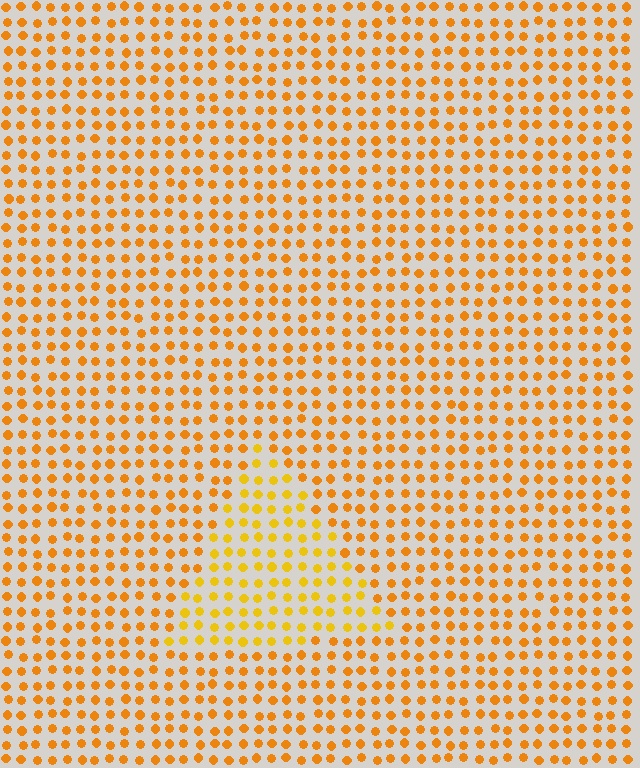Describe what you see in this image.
The image is filled with small orange elements in a uniform arrangement. A triangle-shaped region is visible where the elements are tinted to a slightly different hue, forming a subtle color boundary.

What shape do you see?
I see a triangle.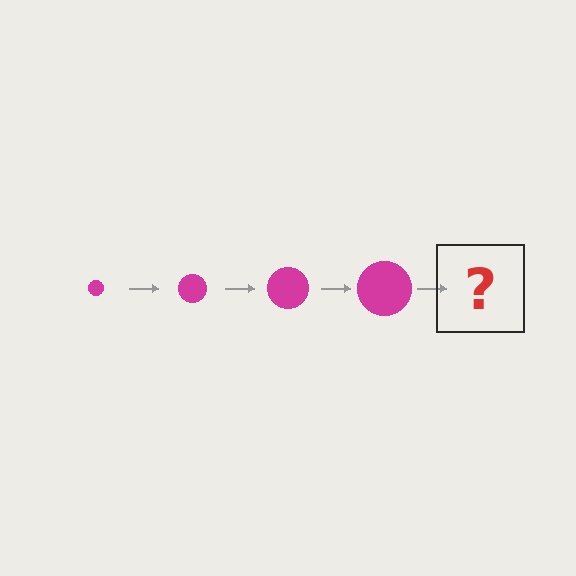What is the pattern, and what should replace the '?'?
The pattern is that the circle gets progressively larger each step. The '?' should be a magenta circle, larger than the previous one.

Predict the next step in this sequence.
The next step is a magenta circle, larger than the previous one.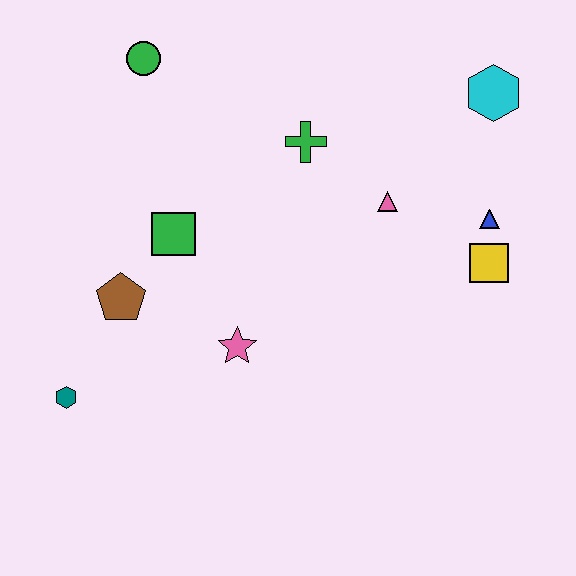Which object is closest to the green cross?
The pink triangle is closest to the green cross.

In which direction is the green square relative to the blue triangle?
The green square is to the left of the blue triangle.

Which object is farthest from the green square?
The cyan hexagon is farthest from the green square.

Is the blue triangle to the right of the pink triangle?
Yes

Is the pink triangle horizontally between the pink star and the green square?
No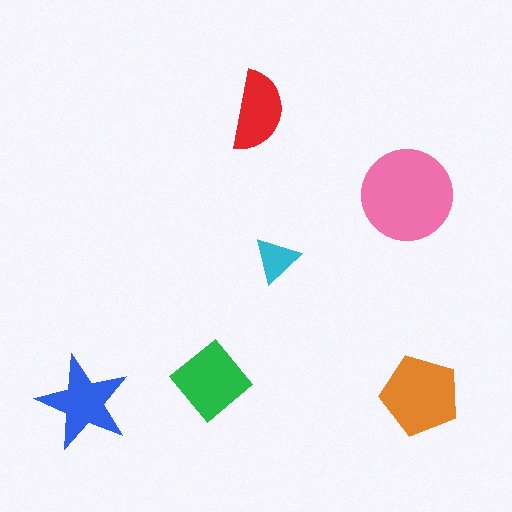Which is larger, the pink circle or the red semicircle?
The pink circle.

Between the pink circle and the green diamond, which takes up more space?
The pink circle.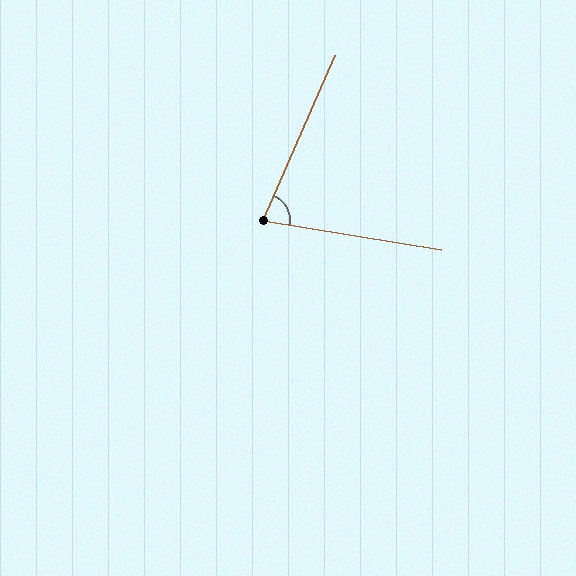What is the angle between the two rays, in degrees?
Approximately 76 degrees.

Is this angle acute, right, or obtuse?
It is acute.